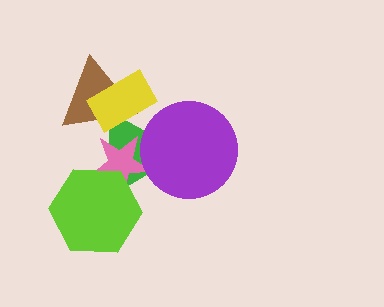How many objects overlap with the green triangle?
5 objects overlap with the green triangle.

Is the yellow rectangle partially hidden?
No, no other shape covers it.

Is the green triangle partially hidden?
Yes, it is partially covered by another shape.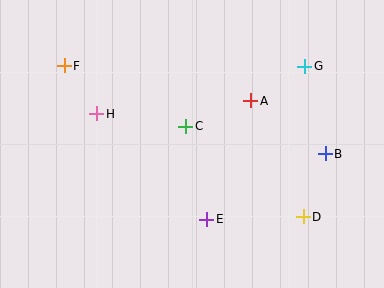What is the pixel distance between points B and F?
The distance between B and F is 275 pixels.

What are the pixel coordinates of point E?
Point E is at (207, 219).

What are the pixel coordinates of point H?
Point H is at (97, 114).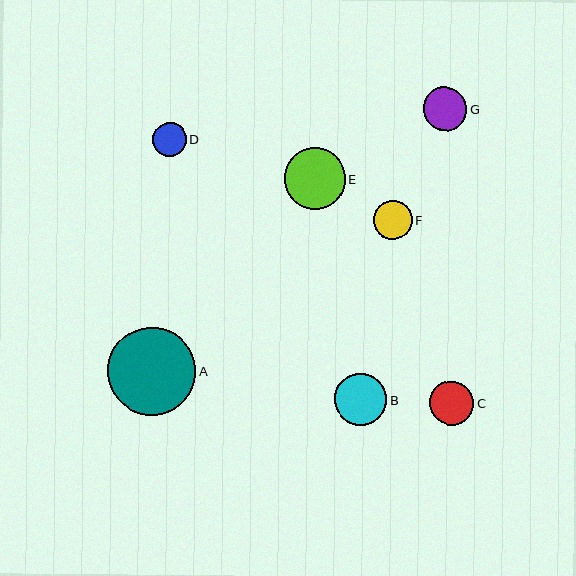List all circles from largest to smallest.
From largest to smallest: A, E, B, C, G, F, D.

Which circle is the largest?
Circle A is the largest with a size of approximately 88 pixels.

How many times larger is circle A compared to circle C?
Circle A is approximately 2.0 times the size of circle C.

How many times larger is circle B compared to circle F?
Circle B is approximately 1.3 times the size of circle F.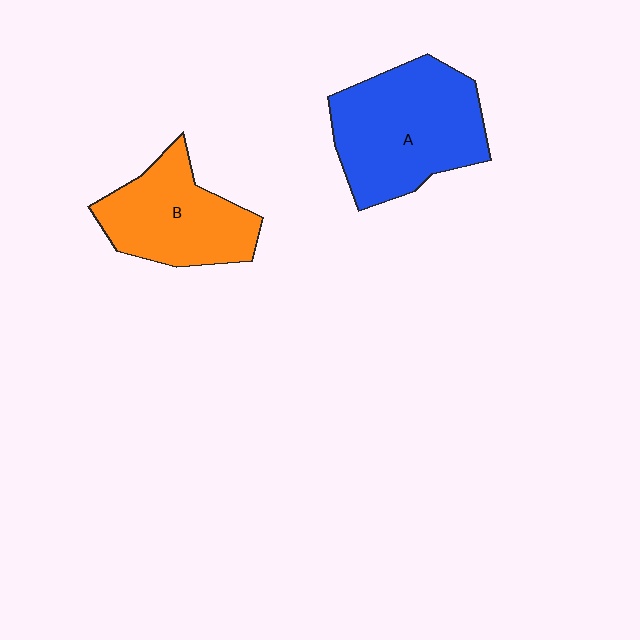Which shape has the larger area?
Shape A (blue).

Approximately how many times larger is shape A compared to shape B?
Approximately 1.3 times.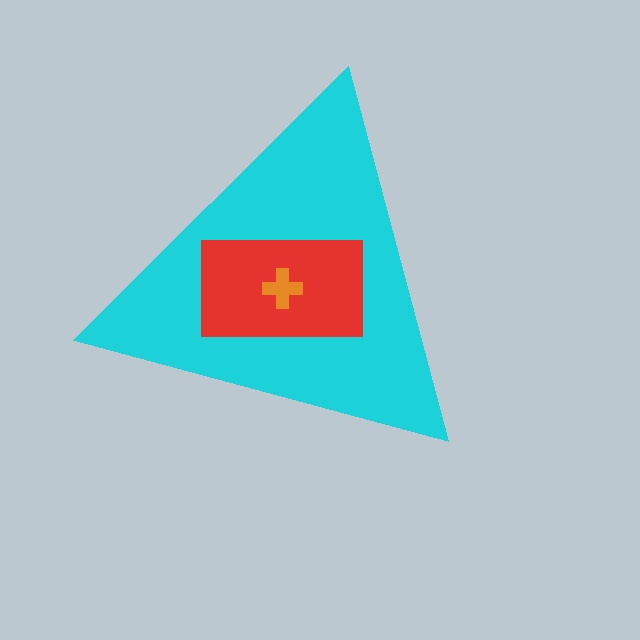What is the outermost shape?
The cyan triangle.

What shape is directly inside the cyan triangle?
The red rectangle.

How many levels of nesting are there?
3.